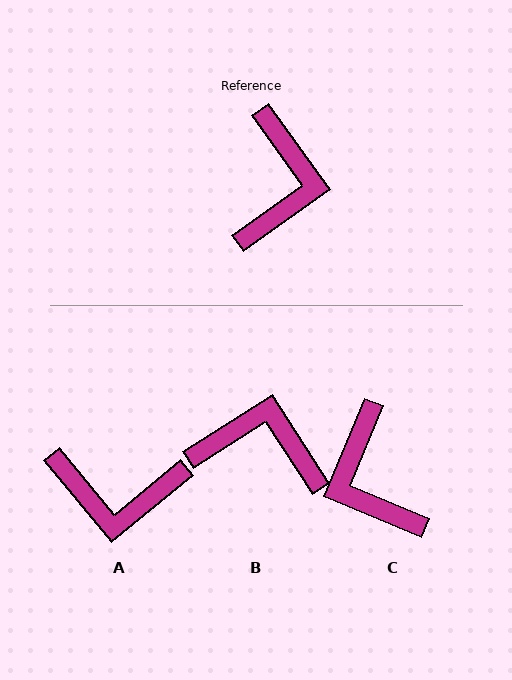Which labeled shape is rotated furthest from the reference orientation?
C, about 148 degrees away.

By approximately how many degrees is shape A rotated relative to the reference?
Approximately 86 degrees clockwise.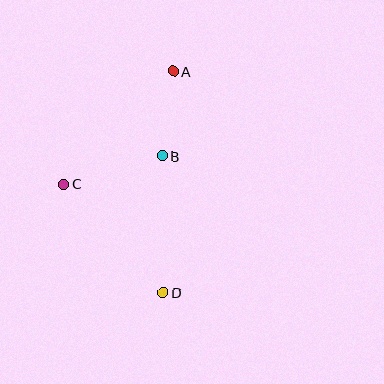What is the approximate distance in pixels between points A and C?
The distance between A and C is approximately 157 pixels.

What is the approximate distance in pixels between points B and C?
The distance between B and C is approximately 102 pixels.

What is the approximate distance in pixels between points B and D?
The distance between B and D is approximately 137 pixels.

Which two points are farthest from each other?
Points A and D are farthest from each other.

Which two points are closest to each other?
Points A and B are closest to each other.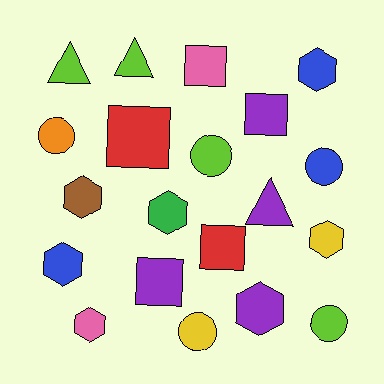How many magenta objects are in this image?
There are no magenta objects.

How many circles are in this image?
There are 5 circles.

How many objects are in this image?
There are 20 objects.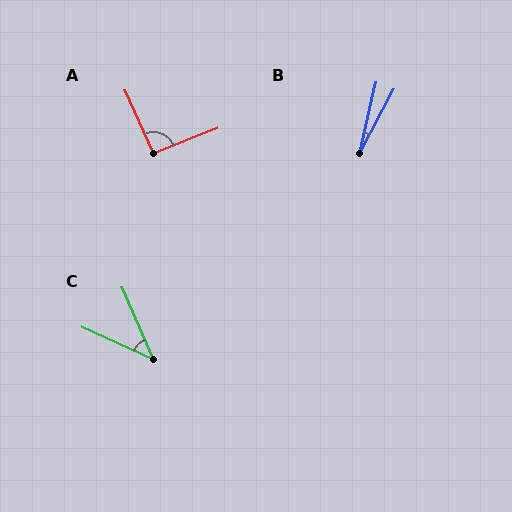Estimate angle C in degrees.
Approximately 42 degrees.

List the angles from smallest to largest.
B (15°), C (42°), A (93°).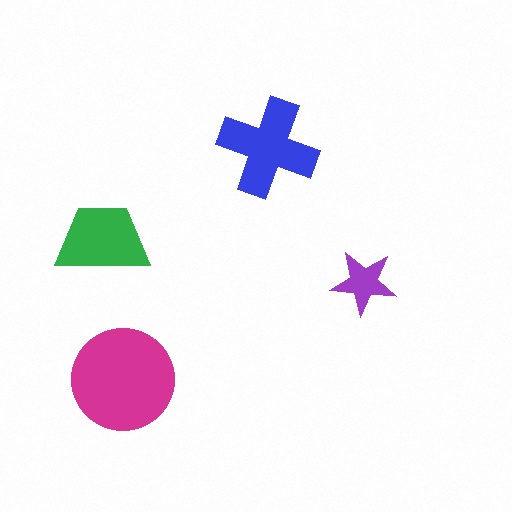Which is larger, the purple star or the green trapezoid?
The green trapezoid.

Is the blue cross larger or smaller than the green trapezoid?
Larger.